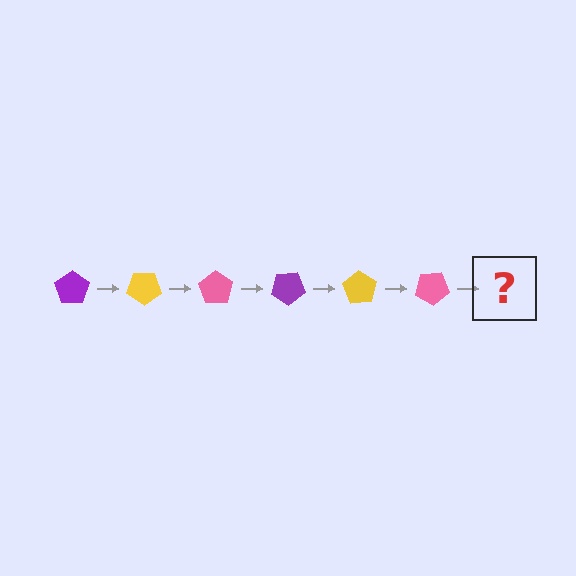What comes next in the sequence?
The next element should be a purple pentagon, rotated 210 degrees from the start.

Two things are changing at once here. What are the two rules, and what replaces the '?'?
The two rules are that it rotates 35 degrees each step and the color cycles through purple, yellow, and pink. The '?' should be a purple pentagon, rotated 210 degrees from the start.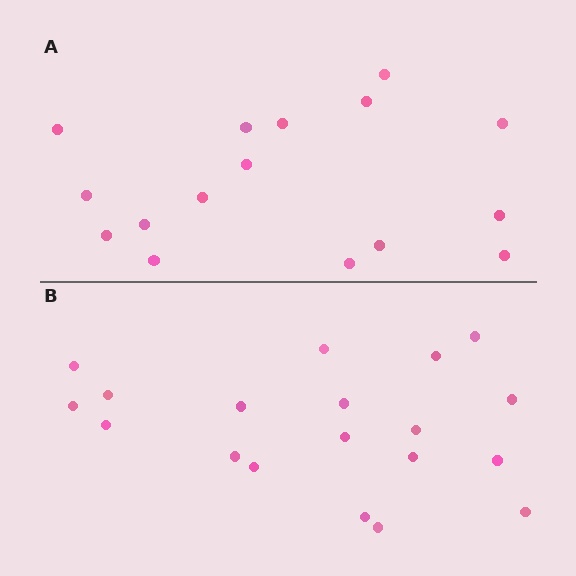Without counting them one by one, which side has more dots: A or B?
Region B (the bottom region) has more dots.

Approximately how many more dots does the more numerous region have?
Region B has just a few more — roughly 2 or 3 more dots than region A.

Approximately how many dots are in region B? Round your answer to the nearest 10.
About 20 dots. (The exact count is 19, which rounds to 20.)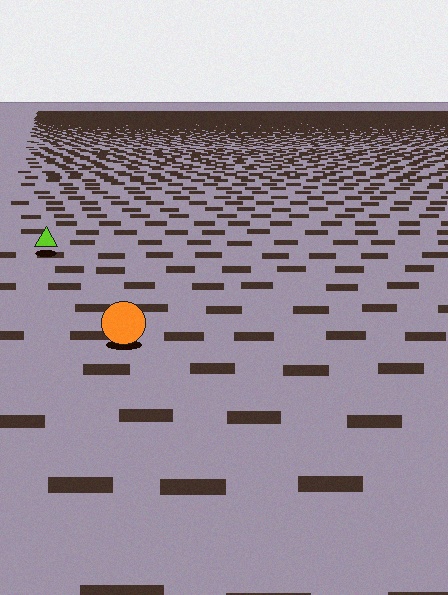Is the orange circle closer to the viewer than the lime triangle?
Yes. The orange circle is closer — you can tell from the texture gradient: the ground texture is coarser near it.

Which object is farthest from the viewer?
The lime triangle is farthest from the viewer. It appears smaller and the ground texture around it is denser.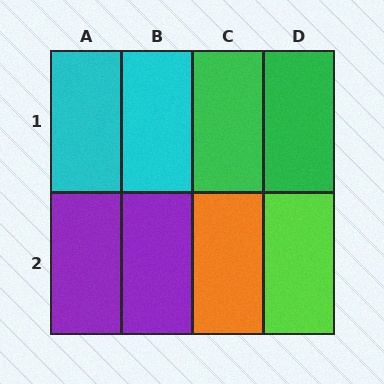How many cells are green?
2 cells are green.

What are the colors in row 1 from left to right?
Cyan, cyan, green, green.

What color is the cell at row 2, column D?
Lime.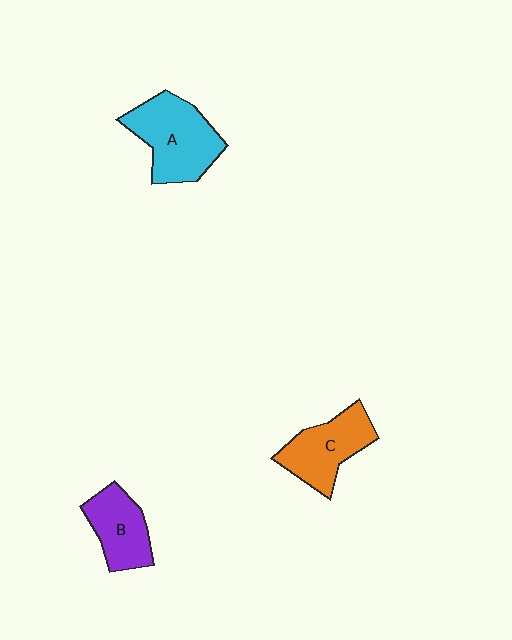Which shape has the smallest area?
Shape B (purple).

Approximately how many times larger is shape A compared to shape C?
Approximately 1.2 times.